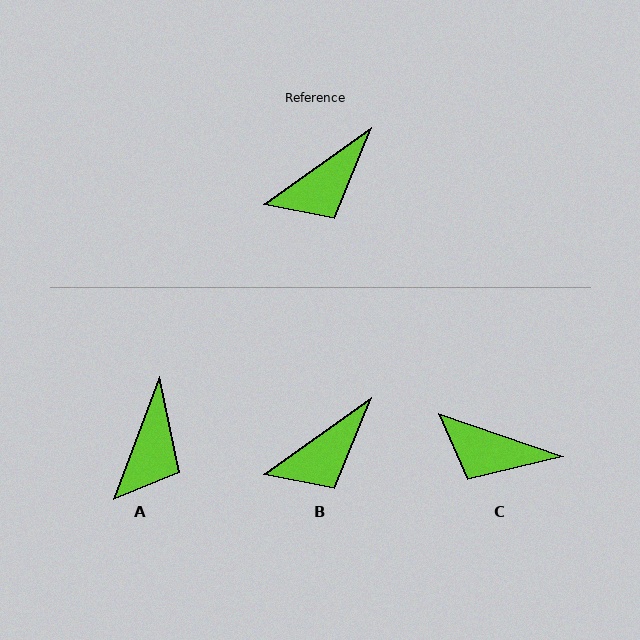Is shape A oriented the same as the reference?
No, it is off by about 34 degrees.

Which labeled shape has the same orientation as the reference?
B.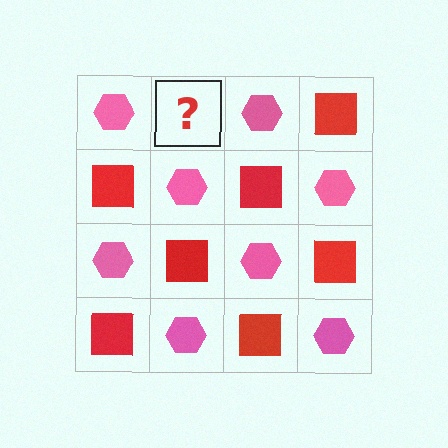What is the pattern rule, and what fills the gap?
The rule is that it alternates pink hexagon and red square in a checkerboard pattern. The gap should be filled with a red square.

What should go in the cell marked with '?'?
The missing cell should contain a red square.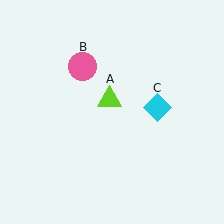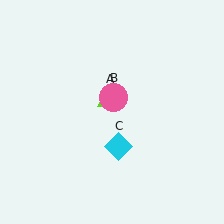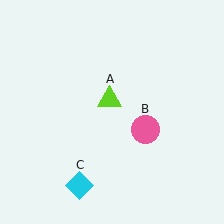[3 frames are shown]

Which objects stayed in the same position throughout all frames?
Lime triangle (object A) remained stationary.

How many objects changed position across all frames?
2 objects changed position: pink circle (object B), cyan diamond (object C).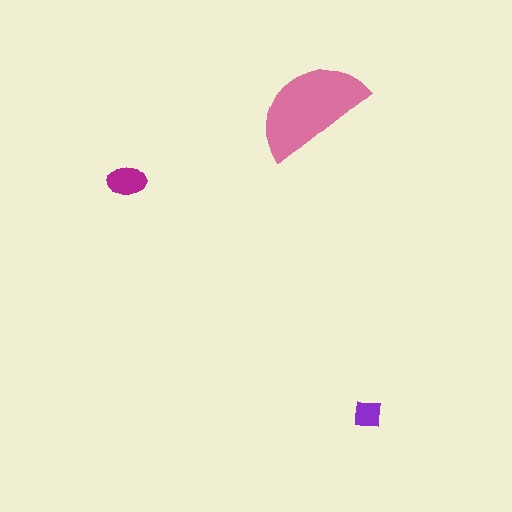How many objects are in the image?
There are 3 objects in the image.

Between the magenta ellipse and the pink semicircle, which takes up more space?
The pink semicircle.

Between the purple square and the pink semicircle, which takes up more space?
The pink semicircle.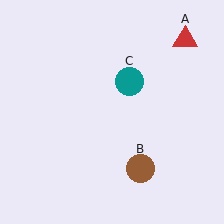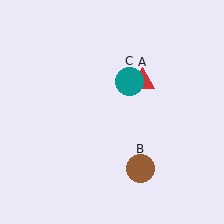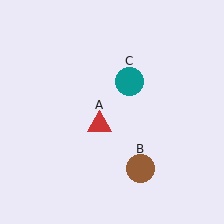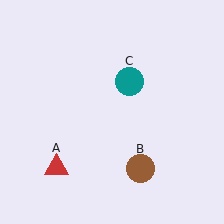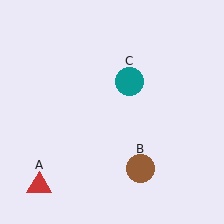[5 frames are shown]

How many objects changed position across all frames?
1 object changed position: red triangle (object A).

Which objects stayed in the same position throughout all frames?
Brown circle (object B) and teal circle (object C) remained stationary.